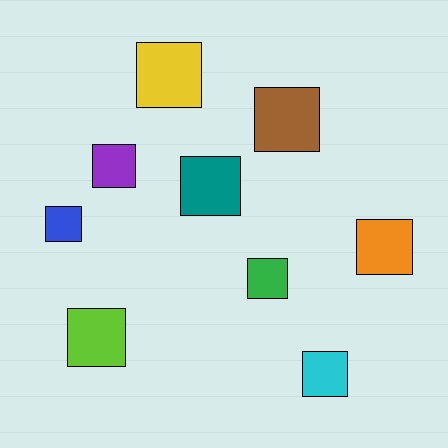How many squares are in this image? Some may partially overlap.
There are 9 squares.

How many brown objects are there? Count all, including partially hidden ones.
There is 1 brown object.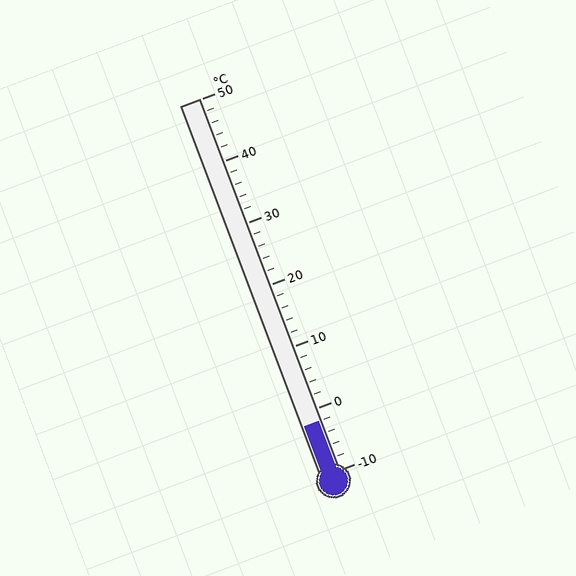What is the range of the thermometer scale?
The thermometer scale ranges from -10°C to 50°C.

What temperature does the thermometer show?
The thermometer shows approximately -2°C.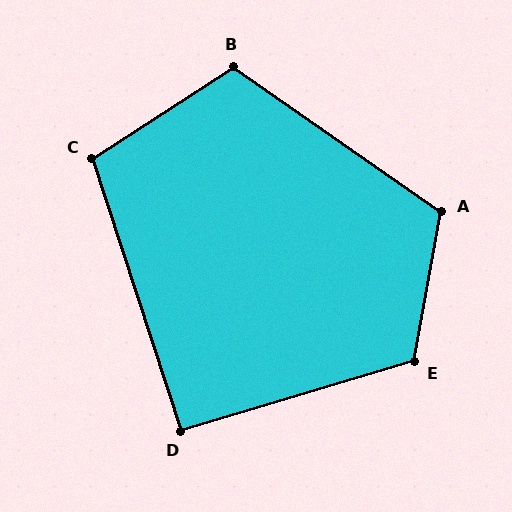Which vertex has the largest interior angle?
E, at approximately 117 degrees.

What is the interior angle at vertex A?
Approximately 115 degrees (obtuse).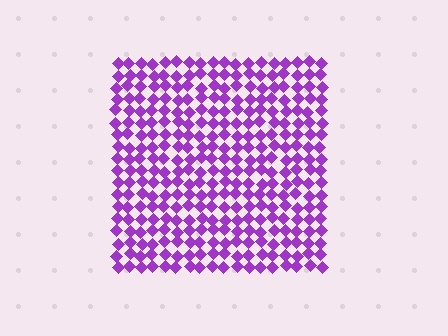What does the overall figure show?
The overall figure shows a square.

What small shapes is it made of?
It is made of small diamonds.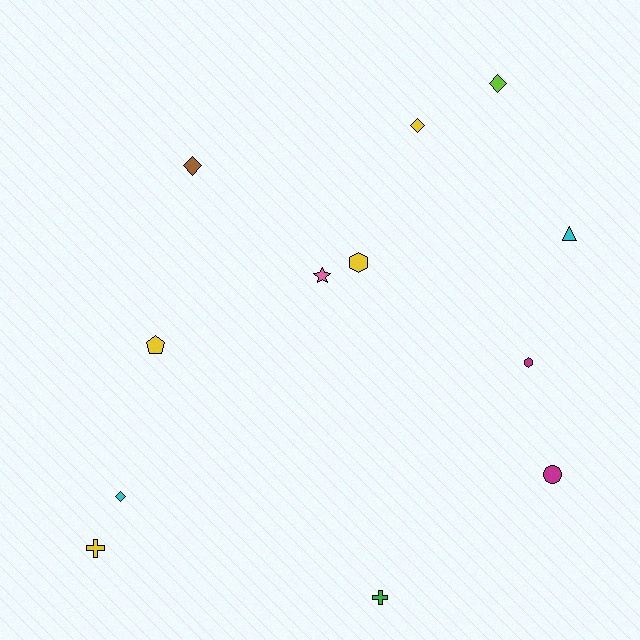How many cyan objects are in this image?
There are 2 cyan objects.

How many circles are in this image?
There is 1 circle.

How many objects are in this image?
There are 12 objects.